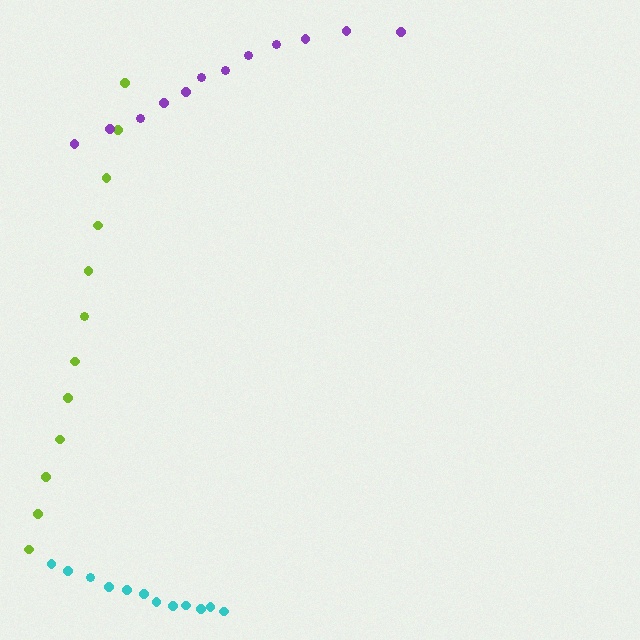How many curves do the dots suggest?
There are 3 distinct paths.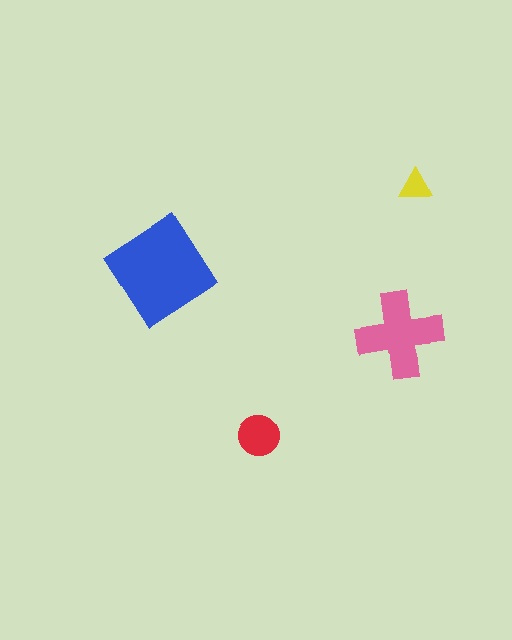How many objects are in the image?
There are 4 objects in the image.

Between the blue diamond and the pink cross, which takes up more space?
The blue diamond.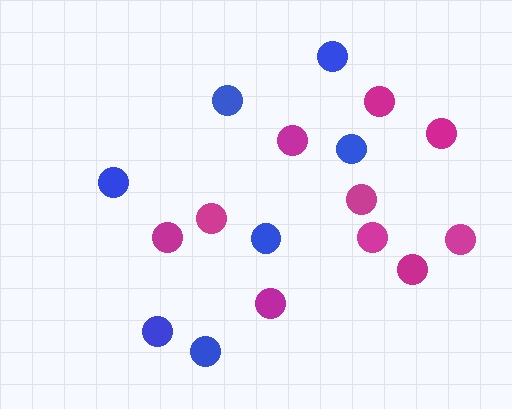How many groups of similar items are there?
There are 2 groups: one group of magenta circles (10) and one group of blue circles (7).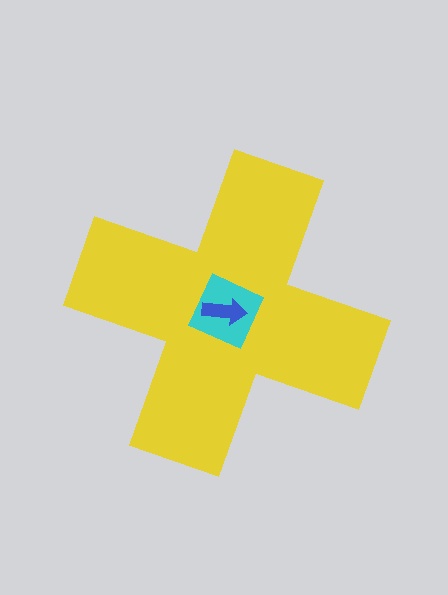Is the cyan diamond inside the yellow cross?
Yes.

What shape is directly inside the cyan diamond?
The blue arrow.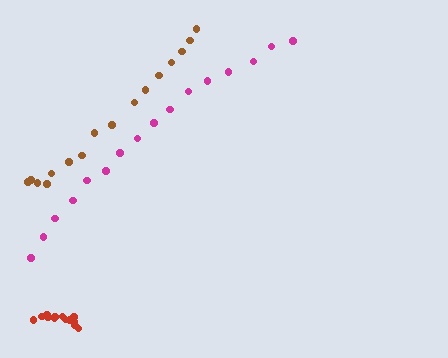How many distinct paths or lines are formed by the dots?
There are 3 distinct paths.